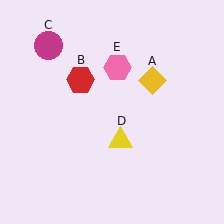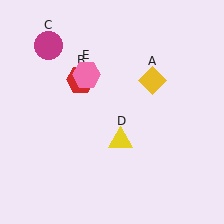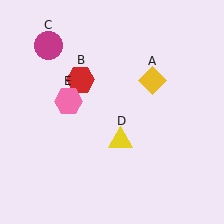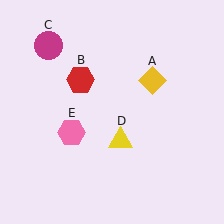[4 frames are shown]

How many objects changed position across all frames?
1 object changed position: pink hexagon (object E).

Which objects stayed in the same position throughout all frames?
Yellow diamond (object A) and red hexagon (object B) and magenta circle (object C) and yellow triangle (object D) remained stationary.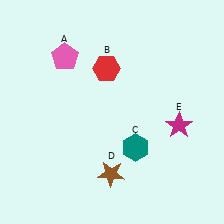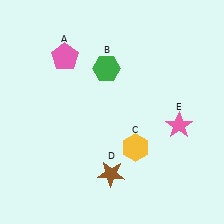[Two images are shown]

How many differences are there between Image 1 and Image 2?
There are 3 differences between the two images.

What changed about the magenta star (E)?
In Image 1, E is magenta. In Image 2, it changed to pink.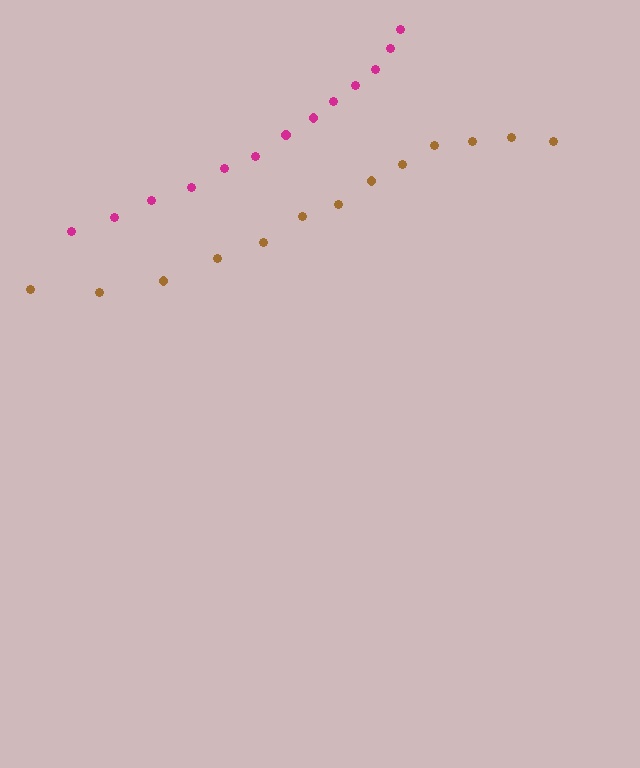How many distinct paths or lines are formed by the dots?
There are 2 distinct paths.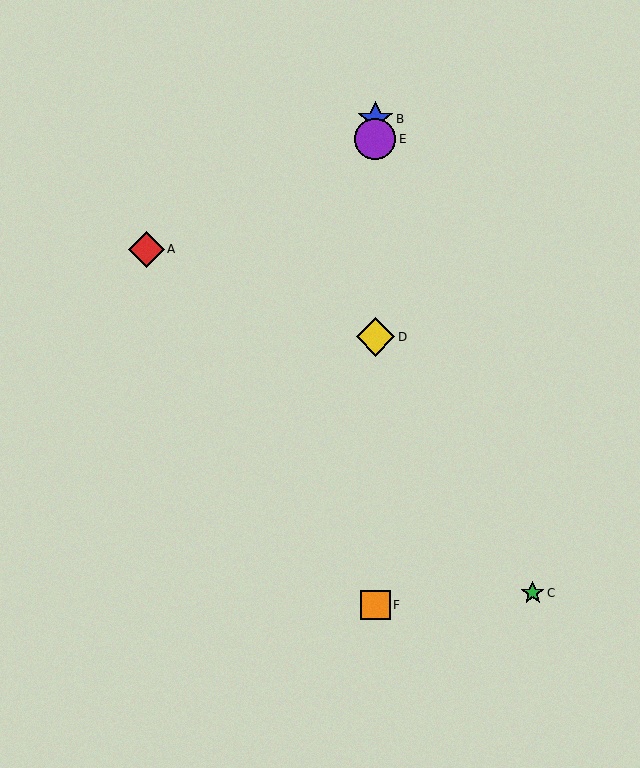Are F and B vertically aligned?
Yes, both are at x≈375.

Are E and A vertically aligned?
No, E is at x≈375 and A is at x≈147.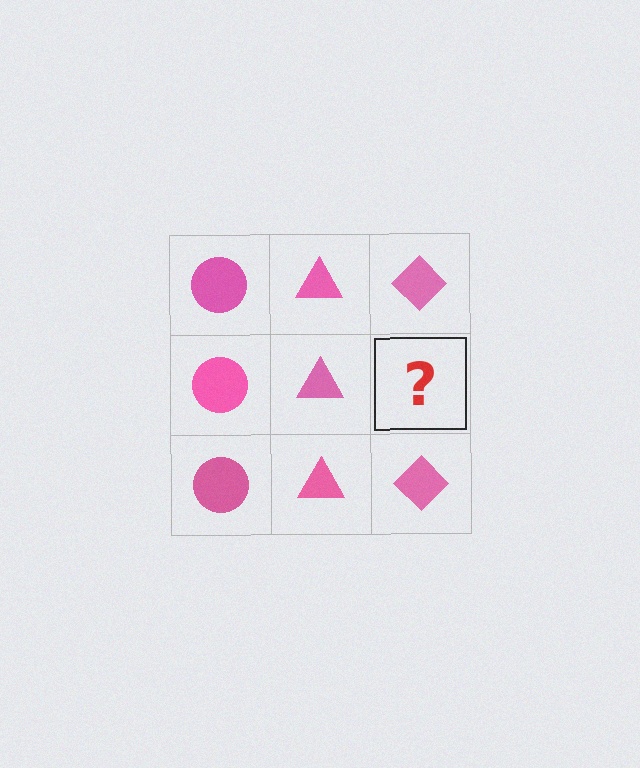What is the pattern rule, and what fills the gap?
The rule is that each column has a consistent shape. The gap should be filled with a pink diamond.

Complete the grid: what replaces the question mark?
The question mark should be replaced with a pink diamond.